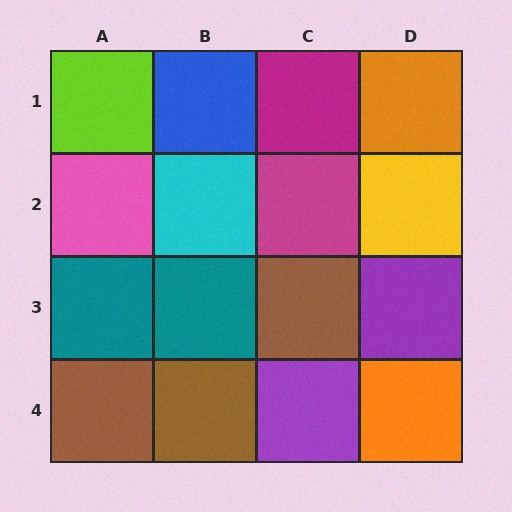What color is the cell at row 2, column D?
Yellow.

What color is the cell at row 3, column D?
Purple.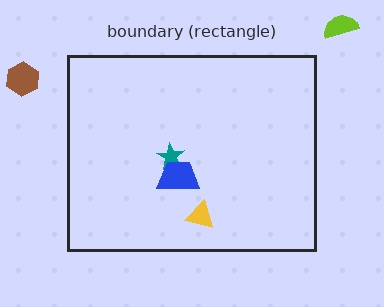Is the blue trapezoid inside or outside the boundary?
Inside.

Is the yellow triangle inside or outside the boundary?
Inside.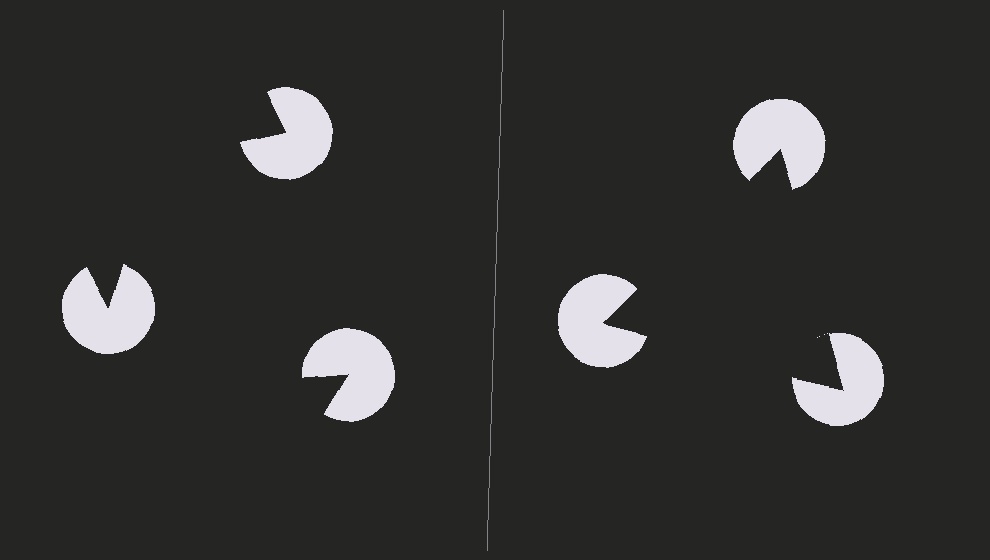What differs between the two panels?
The pac-man discs are positioned identically on both sides; only the wedge orientations differ. On the right they align to a triangle; on the left they are misaligned.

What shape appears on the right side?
An illusory triangle.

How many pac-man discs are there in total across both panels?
6 — 3 on each side.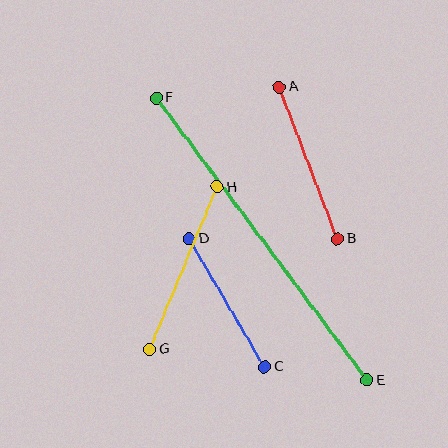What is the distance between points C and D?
The distance is approximately 148 pixels.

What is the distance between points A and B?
The distance is approximately 163 pixels.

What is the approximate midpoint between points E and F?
The midpoint is at approximately (262, 239) pixels.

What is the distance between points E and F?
The distance is approximately 352 pixels.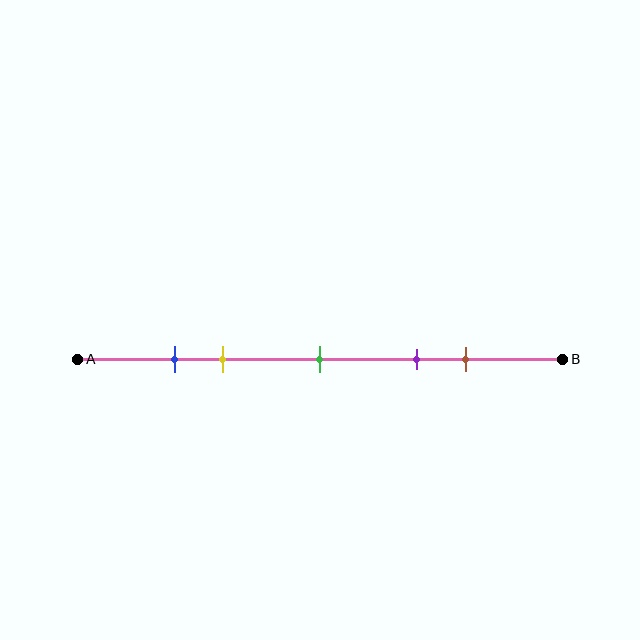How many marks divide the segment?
There are 5 marks dividing the segment.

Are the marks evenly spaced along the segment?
No, the marks are not evenly spaced.